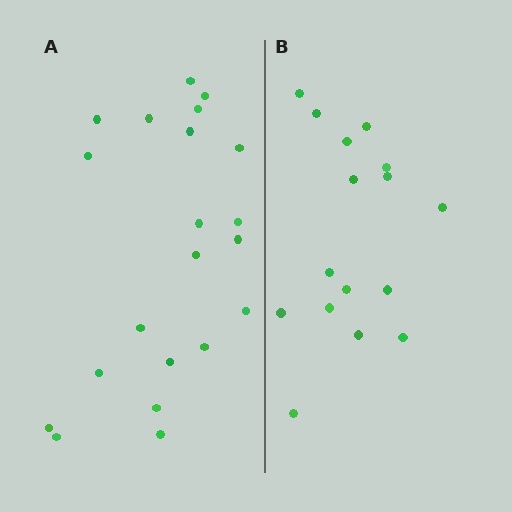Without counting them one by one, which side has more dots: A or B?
Region A (the left region) has more dots.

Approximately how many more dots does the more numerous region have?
Region A has about 5 more dots than region B.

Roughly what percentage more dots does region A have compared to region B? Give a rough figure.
About 30% more.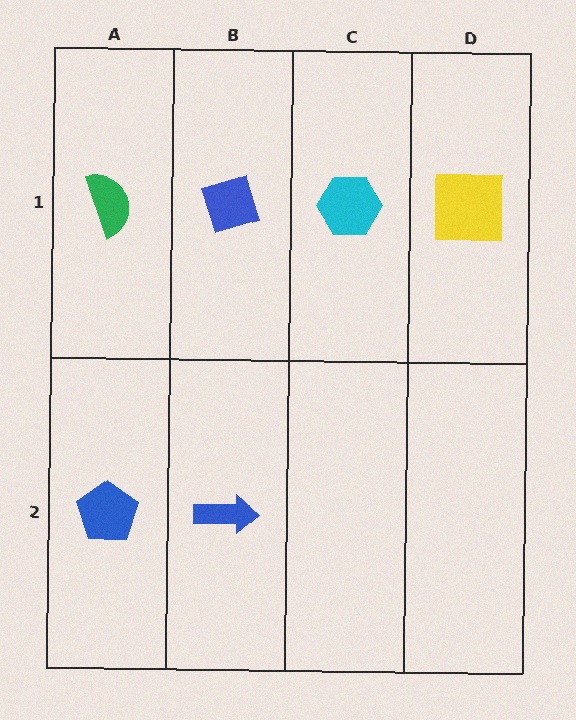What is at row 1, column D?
A yellow square.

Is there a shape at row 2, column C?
No, that cell is empty.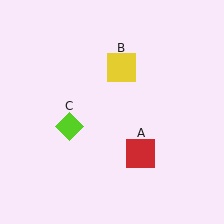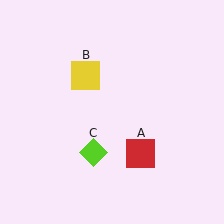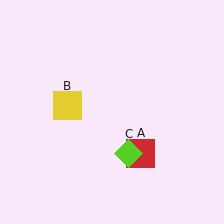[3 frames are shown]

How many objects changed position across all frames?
2 objects changed position: yellow square (object B), lime diamond (object C).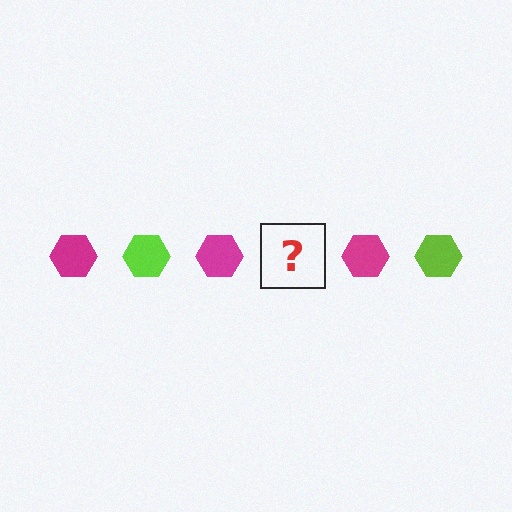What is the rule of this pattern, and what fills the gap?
The rule is that the pattern cycles through magenta, lime hexagons. The gap should be filled with a lime hexagon.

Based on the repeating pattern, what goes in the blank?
The blank should be a lime hexagon.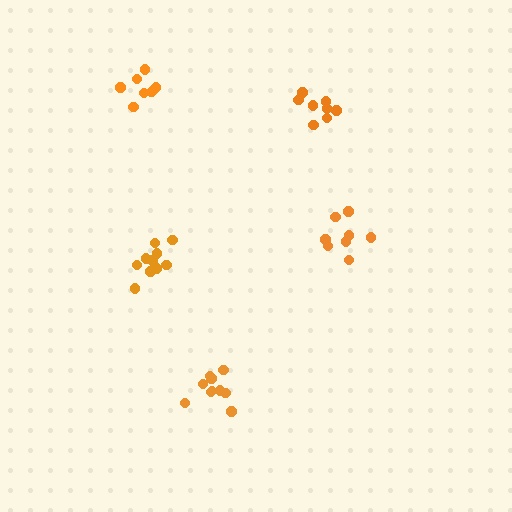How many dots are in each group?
Group 1: 8 dots, Group 2: 8 dots, Group 3: 10 dots, Group 4: 8 dots, Group 5: 10 dots (44 total).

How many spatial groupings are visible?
There are 5 spatial groupings.